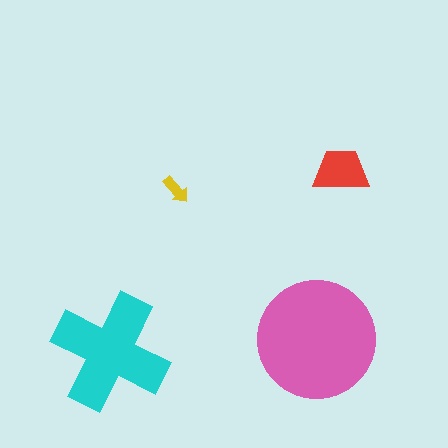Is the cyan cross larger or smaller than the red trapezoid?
Larger.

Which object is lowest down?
The cyan cross is bottommost.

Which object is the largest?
The pink circle.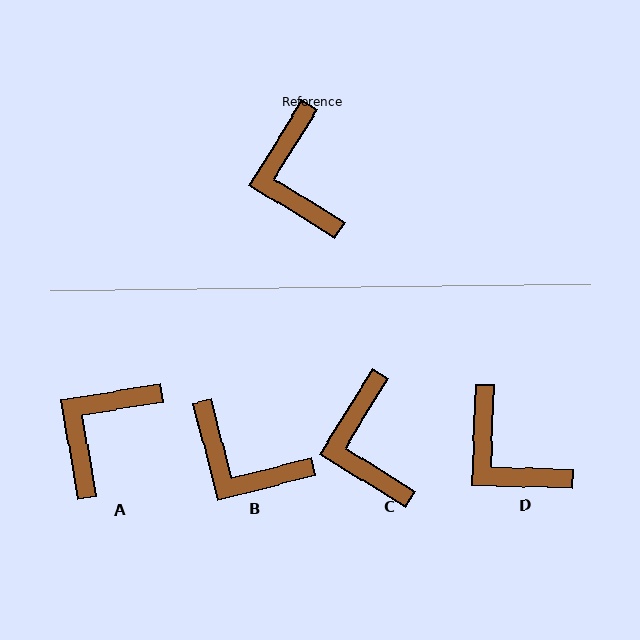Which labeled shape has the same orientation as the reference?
C.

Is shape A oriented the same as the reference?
No, it is off by about 49 degrees.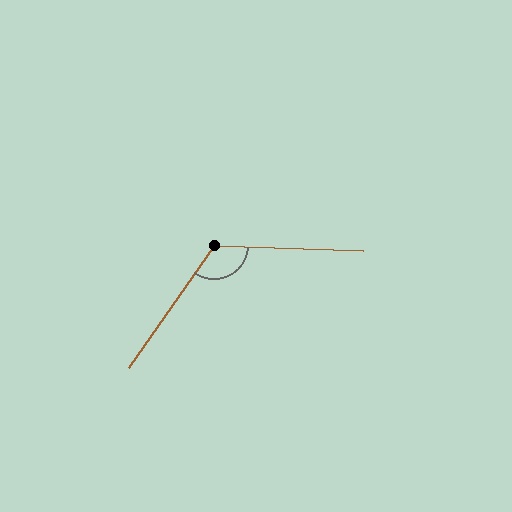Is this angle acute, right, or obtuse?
It is obtuse.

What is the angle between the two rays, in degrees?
Approximately 123 degrees.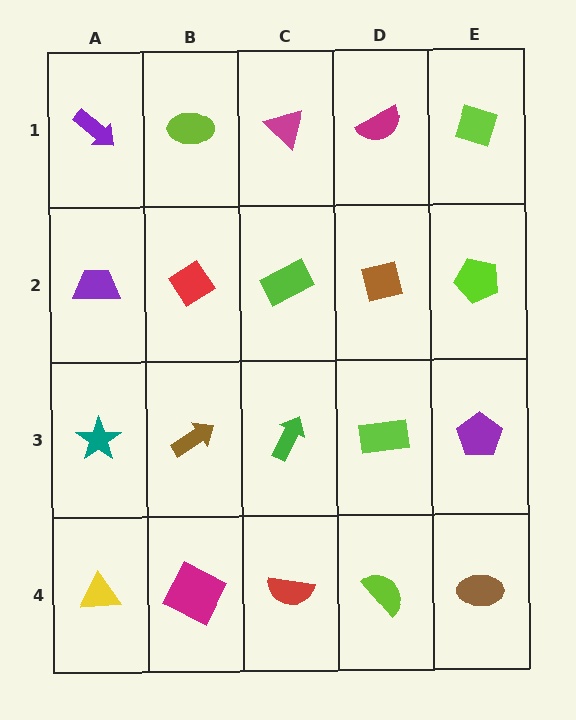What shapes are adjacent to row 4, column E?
A purple pentagon (row 3, column E), a lime semicircle (row 4, column D).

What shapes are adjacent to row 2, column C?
A magenta triangle (row 1, column C), a green arrow (row 3, column C), a red diamond (row 2, column B), a brown square (row 2, column D).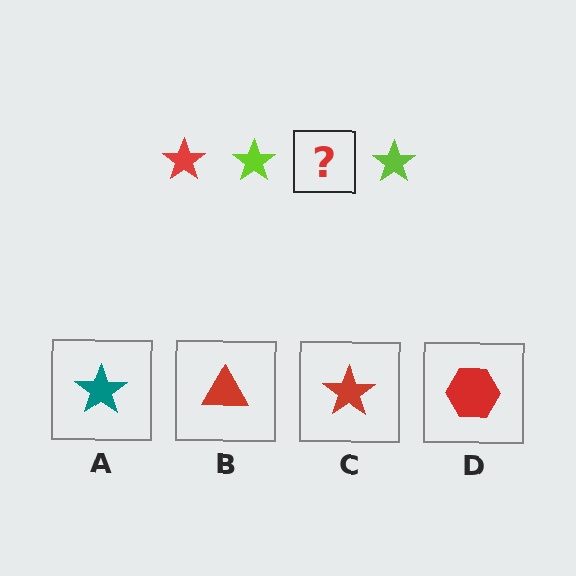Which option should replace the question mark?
Option C.